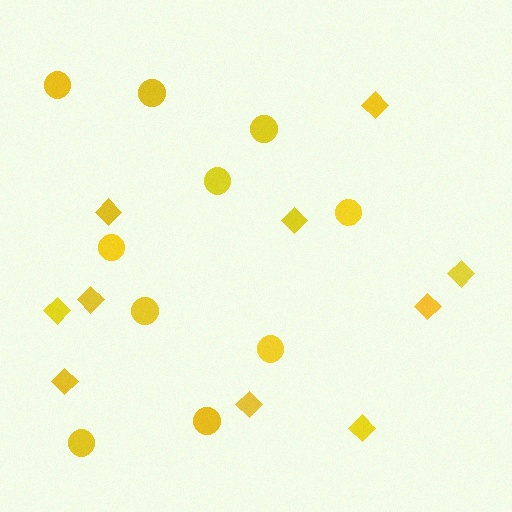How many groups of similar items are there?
There are 2 groups: one group of circles (10) and one group of diamonds (10).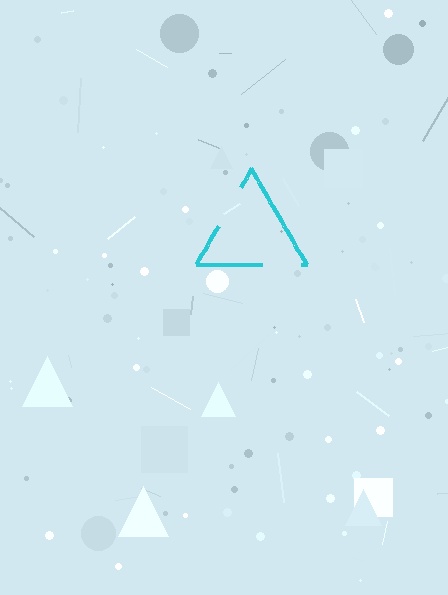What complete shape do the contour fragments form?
The contour fragments form a triangle.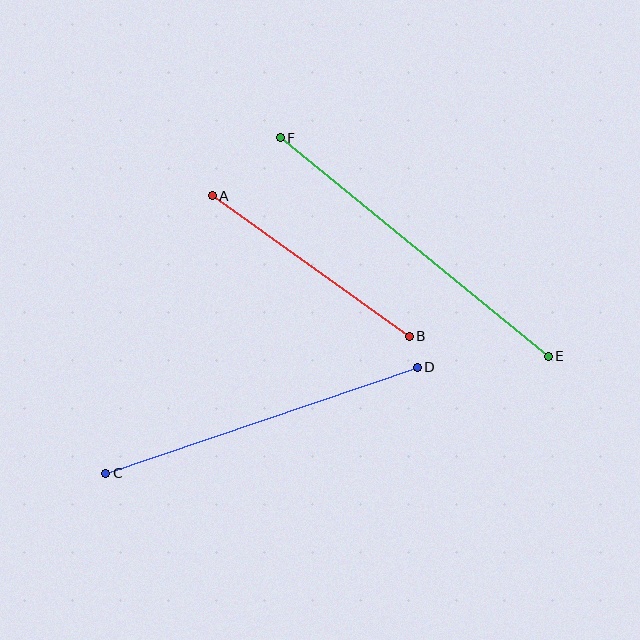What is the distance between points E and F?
The distance is approximately 346 pixels.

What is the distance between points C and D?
The distance is approximately 329 pixels.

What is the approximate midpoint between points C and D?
The midpoint is at approximately (262, 420) pixels.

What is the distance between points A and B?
The distance is approximately 242 pixels.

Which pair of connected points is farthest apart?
Points E and F are farthest apart.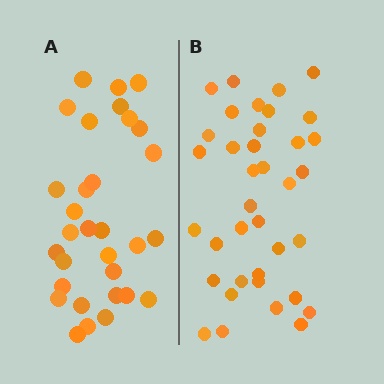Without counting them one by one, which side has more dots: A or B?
Region B (the right region) has more dots.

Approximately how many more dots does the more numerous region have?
Region B has about 6 more dots than region A.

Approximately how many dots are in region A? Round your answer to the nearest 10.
About 30 dots. (The exact count is 31, which rounds to 30.)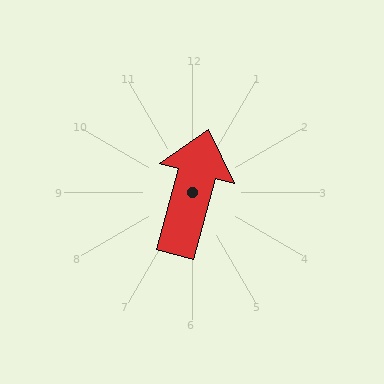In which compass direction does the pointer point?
North.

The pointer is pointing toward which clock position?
Roughly 1 o'clock.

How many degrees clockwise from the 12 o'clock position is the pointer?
Approximately 15 degrees.